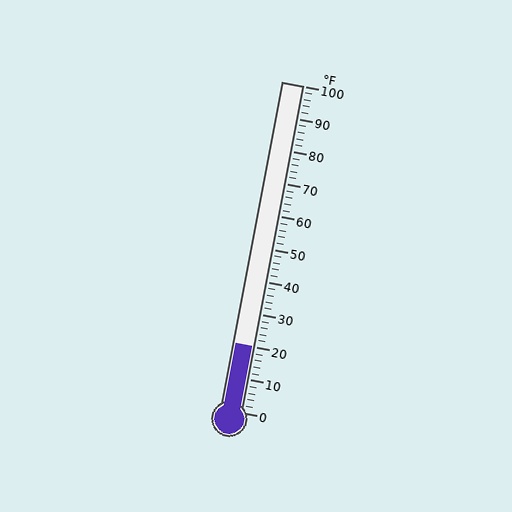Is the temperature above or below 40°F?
The temperature is below 40°F.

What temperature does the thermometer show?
The thermometer shows approximately 20°F.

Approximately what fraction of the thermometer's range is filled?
The thermometer is filled to approximately 20% of its range.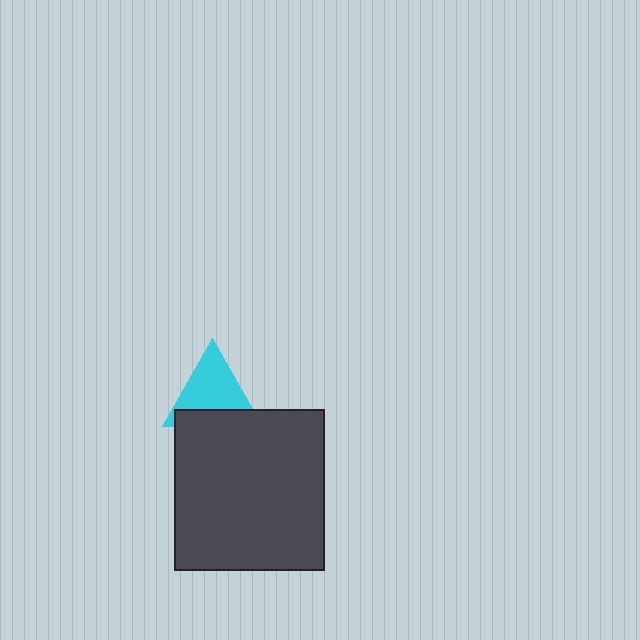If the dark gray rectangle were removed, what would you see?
You would see the complete cyan triangle.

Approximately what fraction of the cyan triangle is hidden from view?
Roughly 33% of the cyan triangle is hidden behind the dark gray rectangle.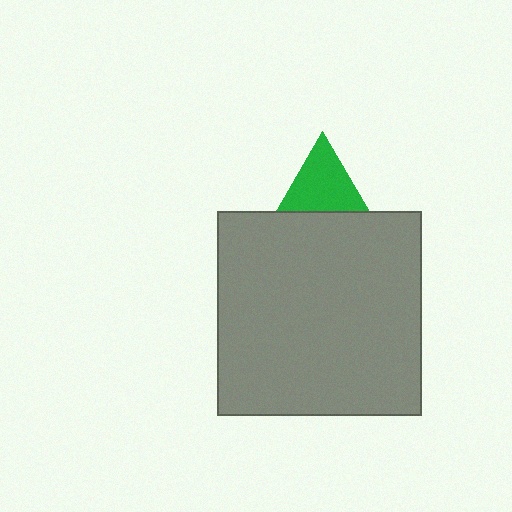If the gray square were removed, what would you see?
You would see the complete green triangle.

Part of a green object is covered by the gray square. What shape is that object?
It is a triangle.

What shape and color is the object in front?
The object in front is a gray square.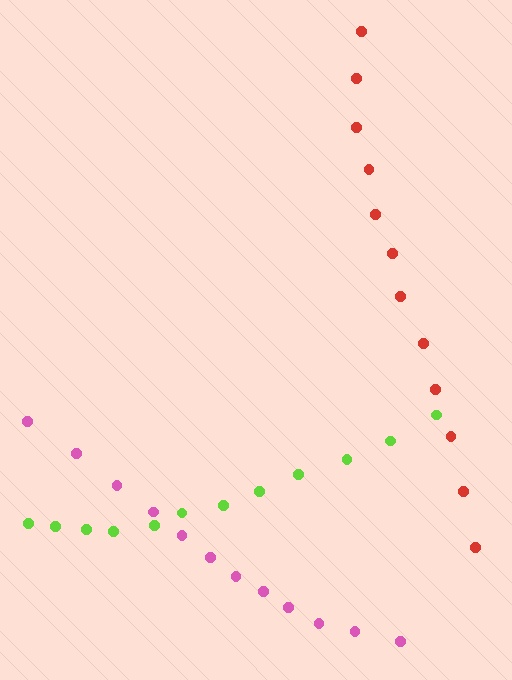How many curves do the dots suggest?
There are 3 distinct paths.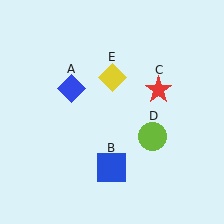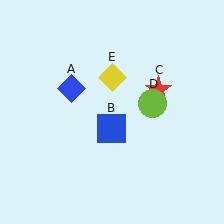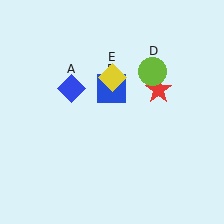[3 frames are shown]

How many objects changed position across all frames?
2 objects changed position: blue square (object B), lime circle (object D).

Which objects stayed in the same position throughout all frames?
Blue diamond (object A) and red star (object C) and yellow diamond (object E) remained stationary.